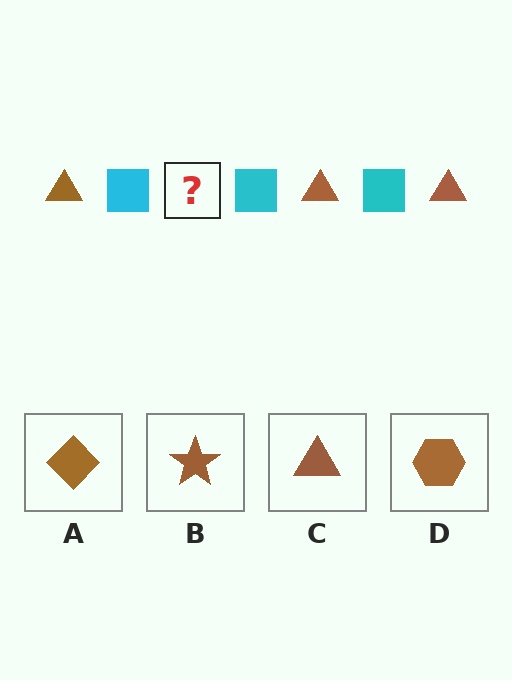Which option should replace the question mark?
Option C.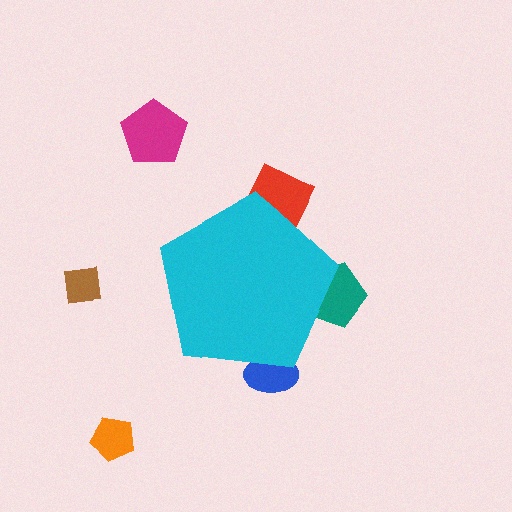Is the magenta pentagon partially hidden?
No, the magenta pentagon is fully visible.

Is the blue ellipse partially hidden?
Yes, the blue ellipse is partially hidden behind the cyan pentagon.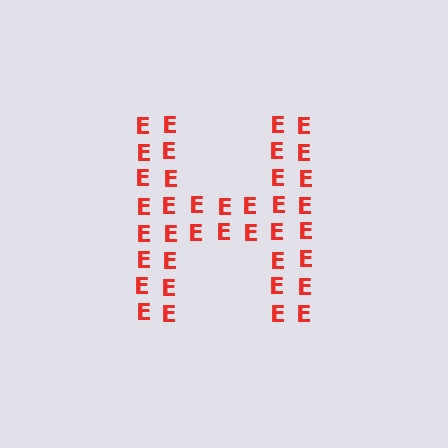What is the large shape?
The large shape is the letter H.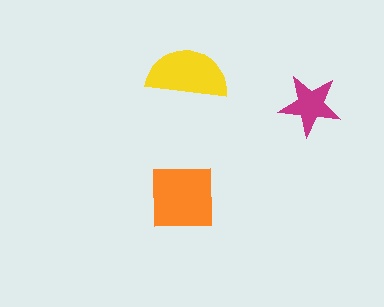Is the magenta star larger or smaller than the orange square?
Smaller.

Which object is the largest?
The orange square.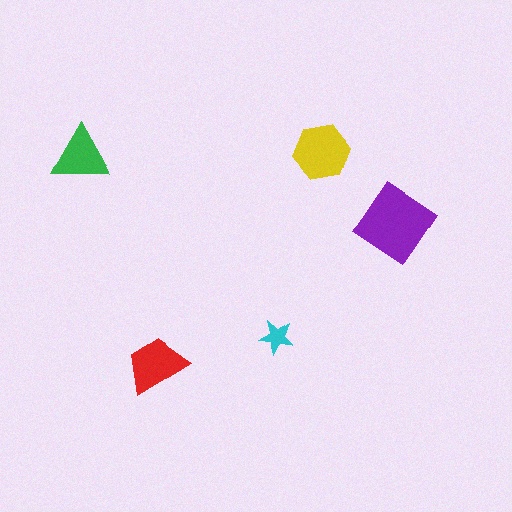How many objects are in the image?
There are 5 objects in the image.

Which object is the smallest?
The cyan star.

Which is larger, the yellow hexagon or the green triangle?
The yellow hexagon.